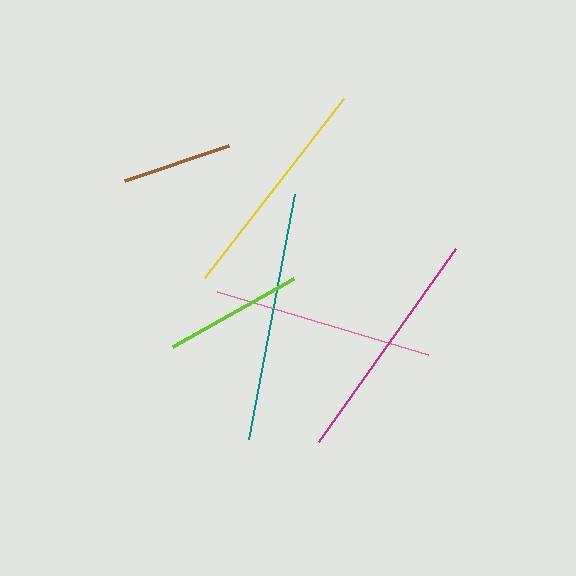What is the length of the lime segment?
The lime segment is approximately 139 pixels long.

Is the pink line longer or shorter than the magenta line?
The magenta line is longer than the pink line.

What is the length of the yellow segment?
The yellow segment is approximately 226 pixels long.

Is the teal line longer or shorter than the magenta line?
The teal line is longer than the magenta line.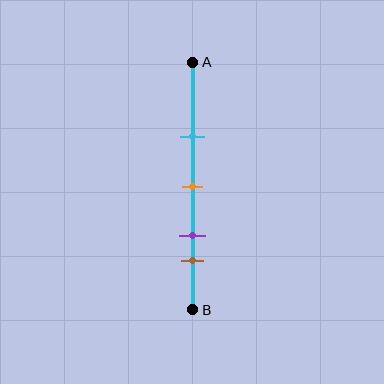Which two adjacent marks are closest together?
The purple and brown marks are the closest adjacent pair.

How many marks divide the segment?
There are 4 marks dividing the segment.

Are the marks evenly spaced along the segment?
No, the marks are not evenly spaced.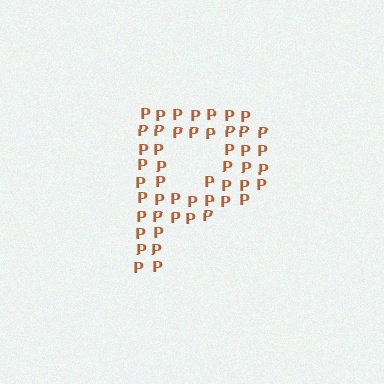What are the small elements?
The small elements are letter P's.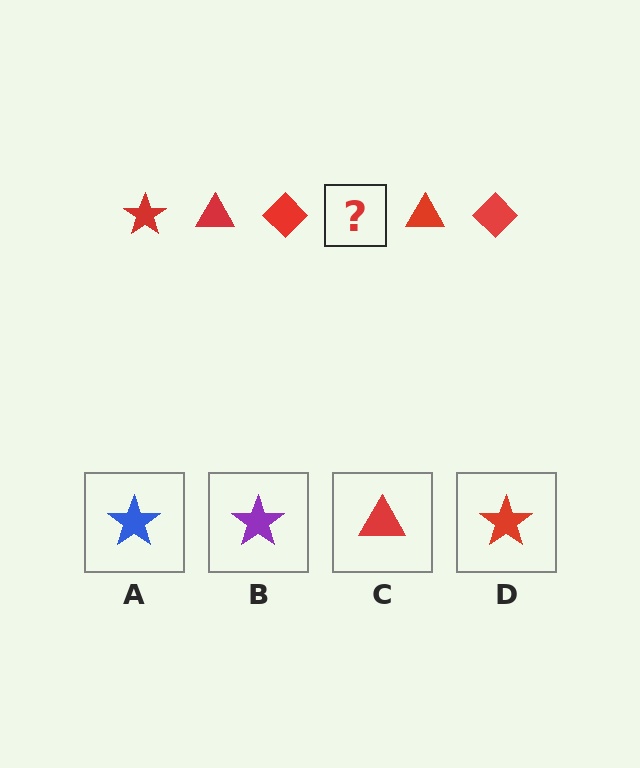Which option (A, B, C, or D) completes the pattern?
D.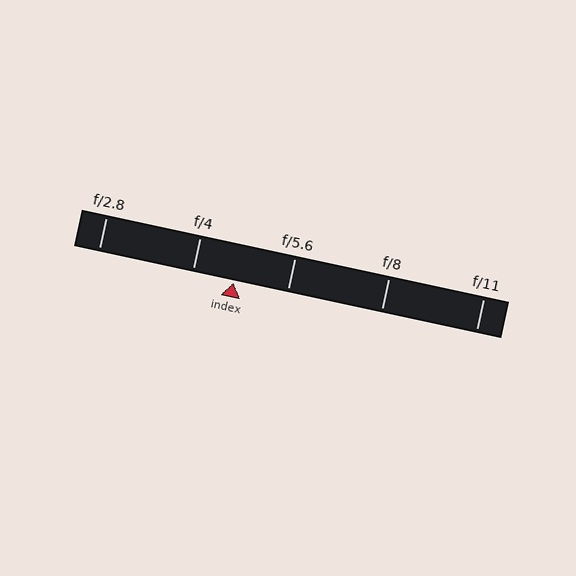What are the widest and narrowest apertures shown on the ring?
The widest aperture shown is f/2.8 and the narrowest is f/11.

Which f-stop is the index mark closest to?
The index mark is closest to f/4.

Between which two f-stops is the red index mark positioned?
The index mark is between f/4 and f/5.6.